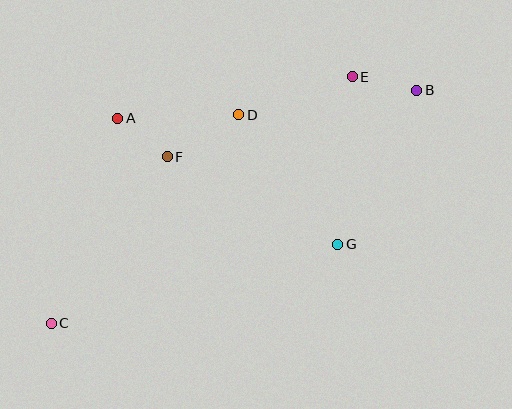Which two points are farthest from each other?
Points B and C are farthest from each other.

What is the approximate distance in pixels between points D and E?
The distance between D and E is approximately 119 pixels.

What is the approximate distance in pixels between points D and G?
The distance between D and G is approximately 163 pixels.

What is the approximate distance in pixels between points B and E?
The distance between B and E is approximately 66 pixels.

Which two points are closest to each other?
Points A and F are closest to each other.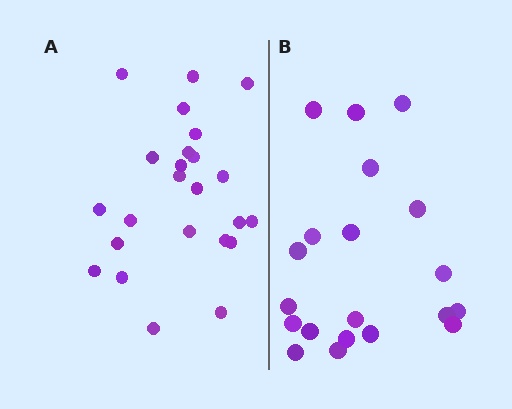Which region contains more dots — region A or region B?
Region A (the left region) has more dots.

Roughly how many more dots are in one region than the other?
Region A has about 4 more dots than region B.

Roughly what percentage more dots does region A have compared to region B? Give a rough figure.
About 20% more.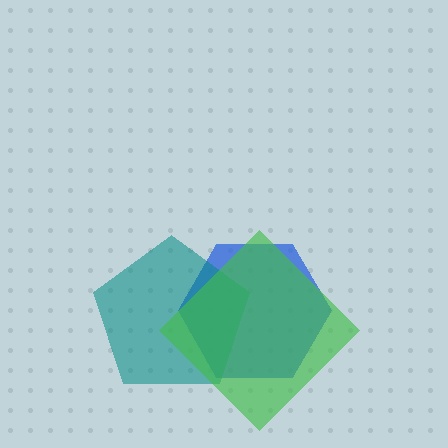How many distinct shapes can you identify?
There are 3 distinct shapes: a blue hexagon, a teal pentagon, a green diamond.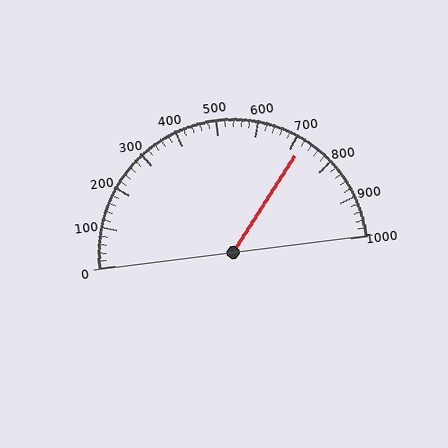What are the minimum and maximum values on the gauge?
The gauge ranges from 0 to 1000.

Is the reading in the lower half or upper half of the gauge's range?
The reading is in the upper half of the range (0 to 1000).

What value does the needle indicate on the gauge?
The needle indicates approximately 720.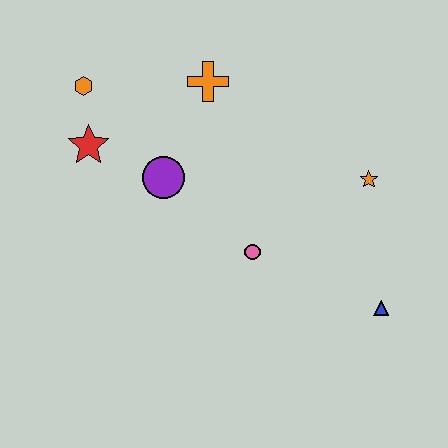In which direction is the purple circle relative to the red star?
The purple circle is to the right of the red star.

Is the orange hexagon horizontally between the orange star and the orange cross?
No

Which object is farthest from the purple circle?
The blue triangle is farthest from the purple circle.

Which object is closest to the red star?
The orange hexagon is closest to the red star.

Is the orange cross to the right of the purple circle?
Yes